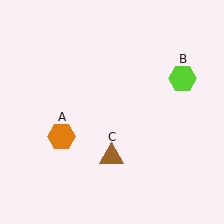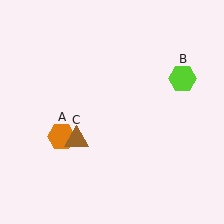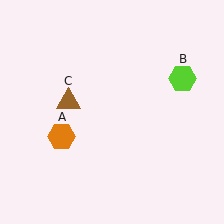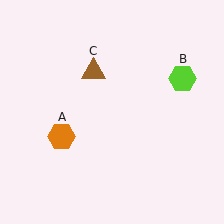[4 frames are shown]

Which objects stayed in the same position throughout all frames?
Orange hexagon (object A) and lime hexagon (object B) remained stationary.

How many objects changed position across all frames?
1 object changed position: brown triangle (object C).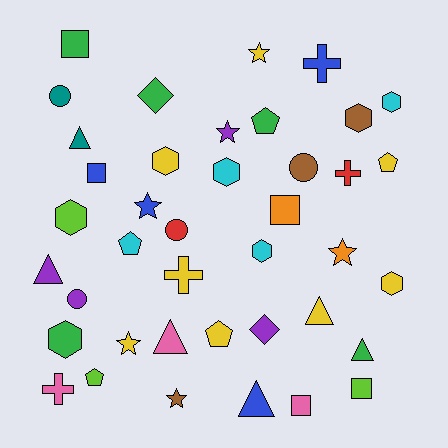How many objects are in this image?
There are 40 objects.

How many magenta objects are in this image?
There are no magenta objects.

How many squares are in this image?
There are 5 squares.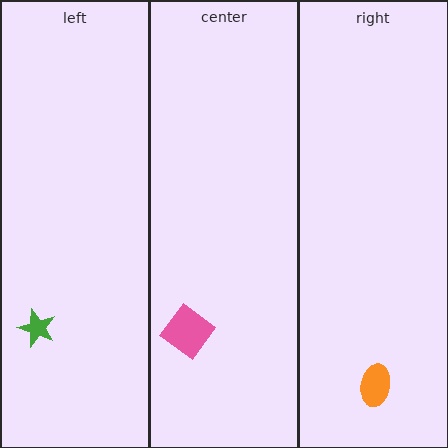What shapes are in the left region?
The green star.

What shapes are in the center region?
The pink diamond.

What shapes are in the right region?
The orange ellipse.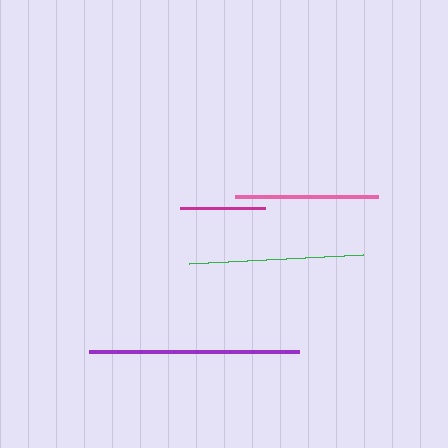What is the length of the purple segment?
The purple segment is approximately 210 pixels long.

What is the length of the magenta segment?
The magenta segment is approximately 86 pixels long.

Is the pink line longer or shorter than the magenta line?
The pink line is longer than the magenta line.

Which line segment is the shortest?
The magenta line is the shortest at approximately 86 pixels.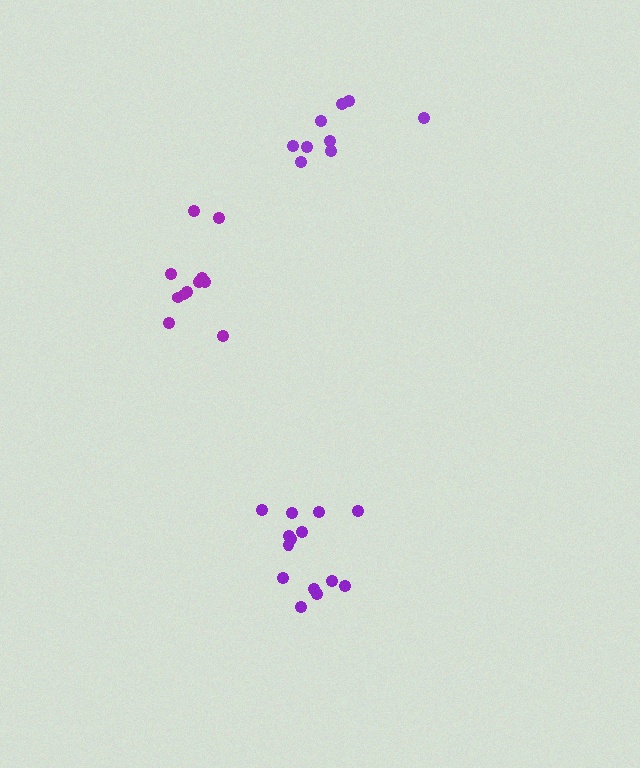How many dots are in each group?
Group 1: 9 dots, Group 2: 14 dots, Group 3: 11 dots (34 total).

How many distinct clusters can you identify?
There are 3 distinct clusters.